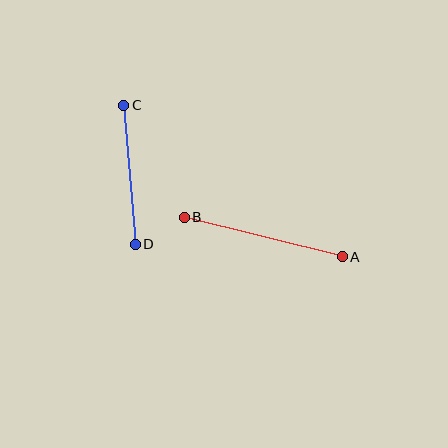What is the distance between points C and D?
The distance is approximately 139 pixels.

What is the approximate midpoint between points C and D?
The midpoint is at approximately (130, 175) pixels.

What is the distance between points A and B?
The distance is approximately 163 pixels.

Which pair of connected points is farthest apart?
Points A and B are farthest apart.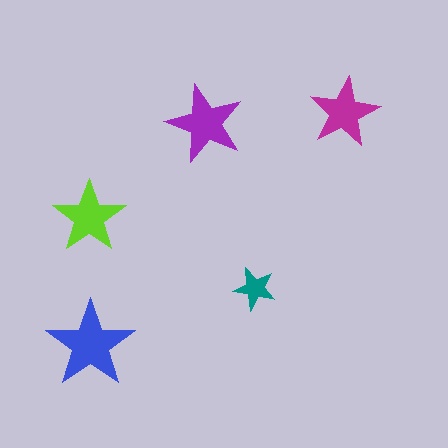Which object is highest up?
The magenta star is topmost.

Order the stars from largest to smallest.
the blue one, the purple one, the lime one, the magenta one, the teal one.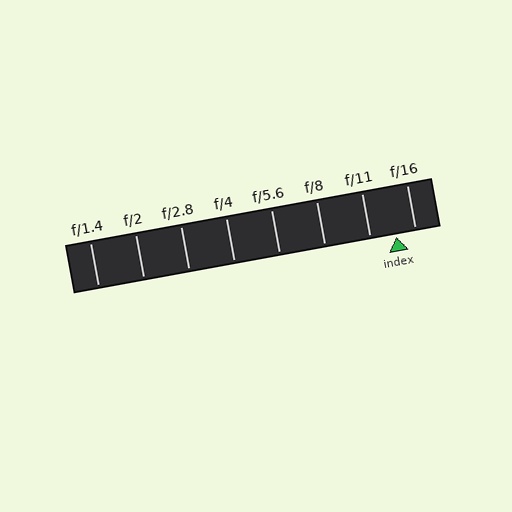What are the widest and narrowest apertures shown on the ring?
The widest aperture shown is f/1.4 and the narrowest is f/16.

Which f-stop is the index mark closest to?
The index mark is closest to f/16.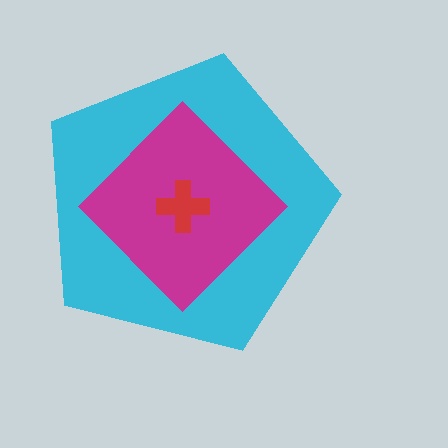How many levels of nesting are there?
3.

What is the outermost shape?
The cyan pentagon.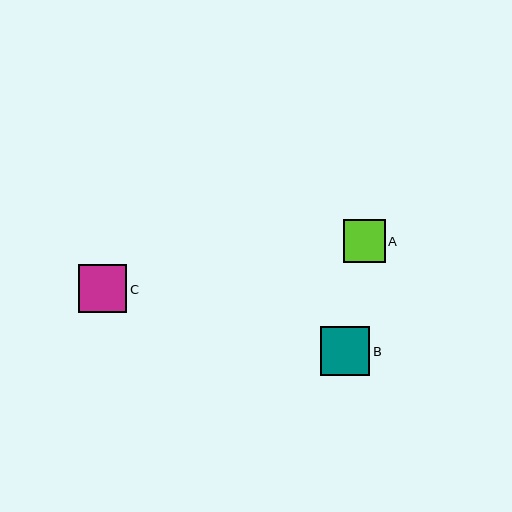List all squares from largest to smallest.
From largest to smallest: B, C, A.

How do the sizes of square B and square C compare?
Square B and square C are approximately the same size.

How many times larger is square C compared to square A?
Square C is approximately 1.1 times the size of square A.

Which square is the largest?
Square B is the largest with a size of approximately 49 pixels.